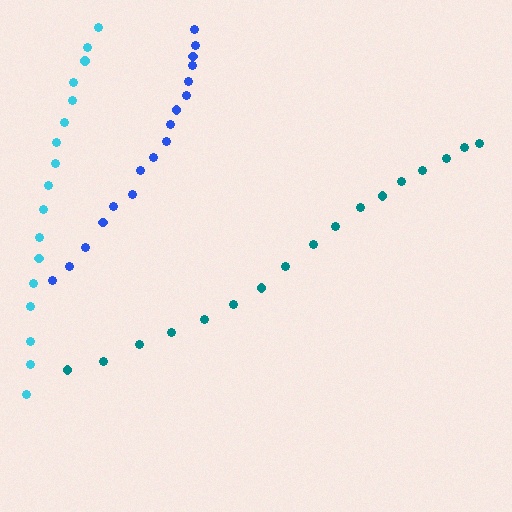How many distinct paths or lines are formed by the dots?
There are 3 distinct paths.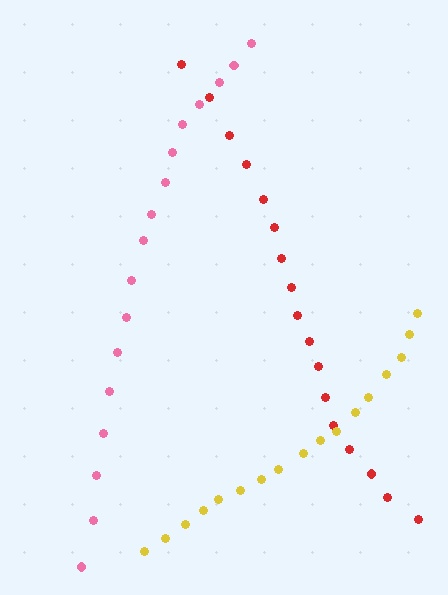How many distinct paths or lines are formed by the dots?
There are 3 distinct paths.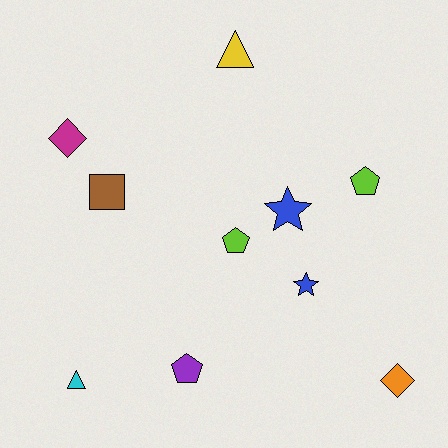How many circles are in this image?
There are no circles.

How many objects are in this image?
There are 10 objects.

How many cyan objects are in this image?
There is 1 cyan object.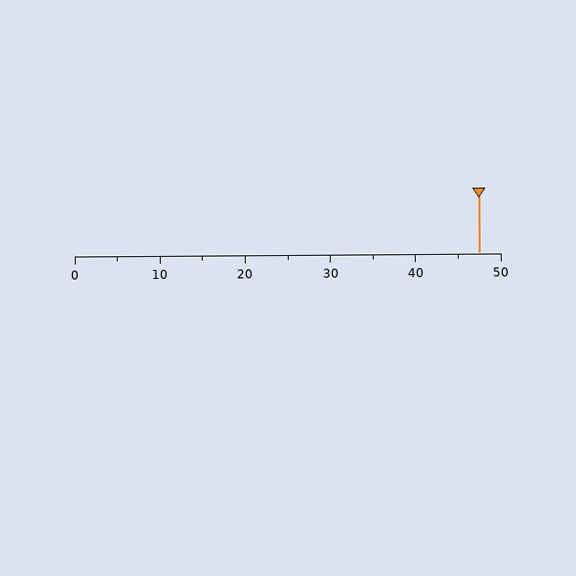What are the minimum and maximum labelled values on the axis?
The axis runs from 0 to 50.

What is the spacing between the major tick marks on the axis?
The major ticks are spaced 10 apart.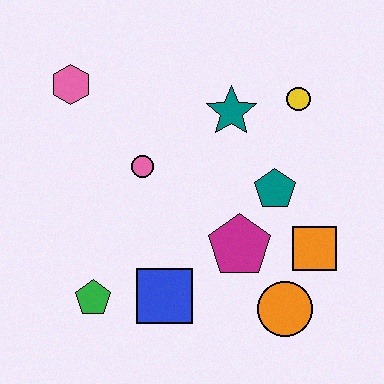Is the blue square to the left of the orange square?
Yes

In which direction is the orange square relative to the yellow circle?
The orange square is below the yellow circle.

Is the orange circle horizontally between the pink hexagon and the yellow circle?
Yes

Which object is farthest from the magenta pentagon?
The pink hexagon is farthest from the magenta pentagon.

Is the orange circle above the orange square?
No